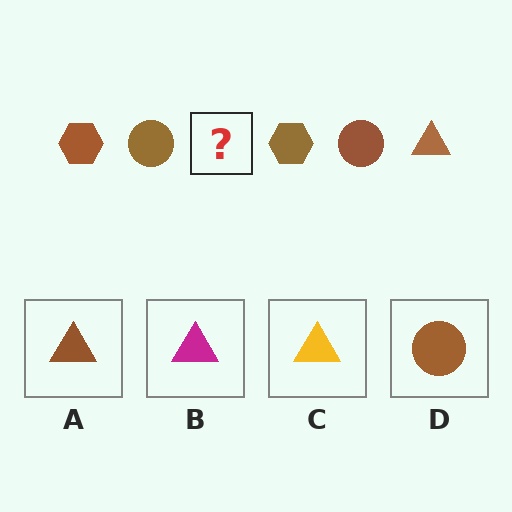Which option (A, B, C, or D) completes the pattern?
A.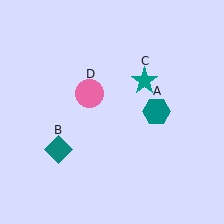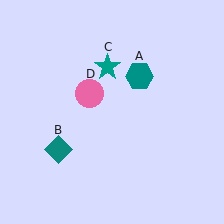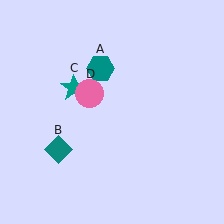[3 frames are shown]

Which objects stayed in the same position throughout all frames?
Teal diamond (object B) and pink circle (object D) remained stationary.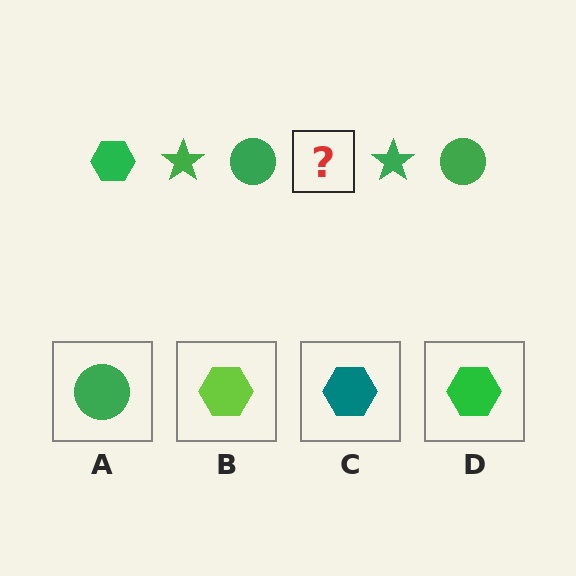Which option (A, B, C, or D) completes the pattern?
D.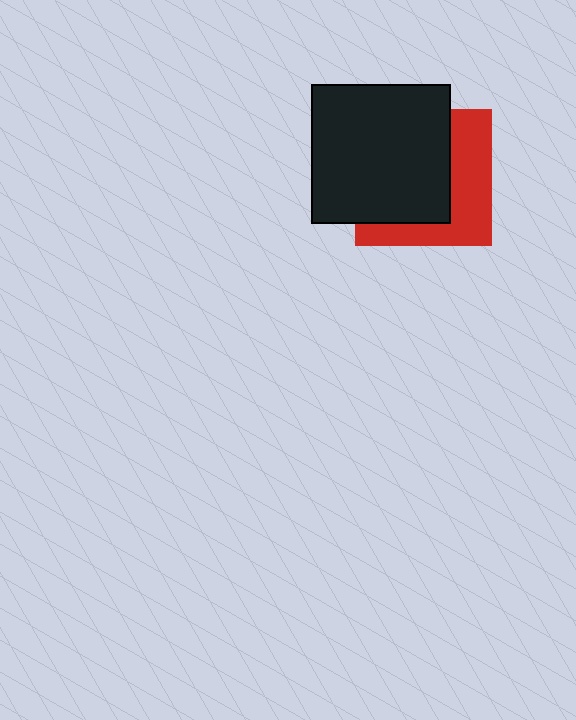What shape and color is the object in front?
The object in front is a black square.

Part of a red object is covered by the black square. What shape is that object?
It is a square.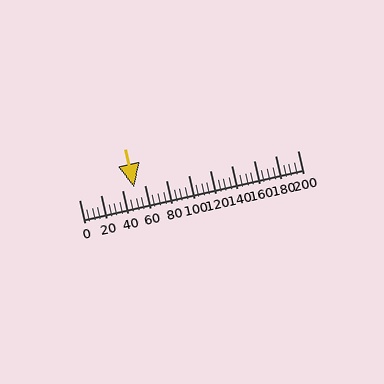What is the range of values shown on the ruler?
The ruler shows values from 0 to 200.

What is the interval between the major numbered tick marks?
The major tick marks are spaced 20 units apart.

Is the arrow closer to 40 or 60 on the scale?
The arrow is closer to 60.